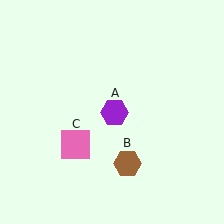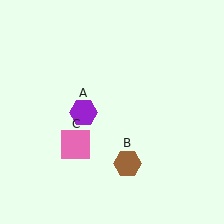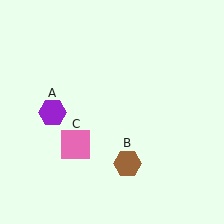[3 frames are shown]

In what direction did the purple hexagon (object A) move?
The purple hexagon (object A) moved left.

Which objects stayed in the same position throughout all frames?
Brown hexagon (object B) and pink square (object C) remained stationary.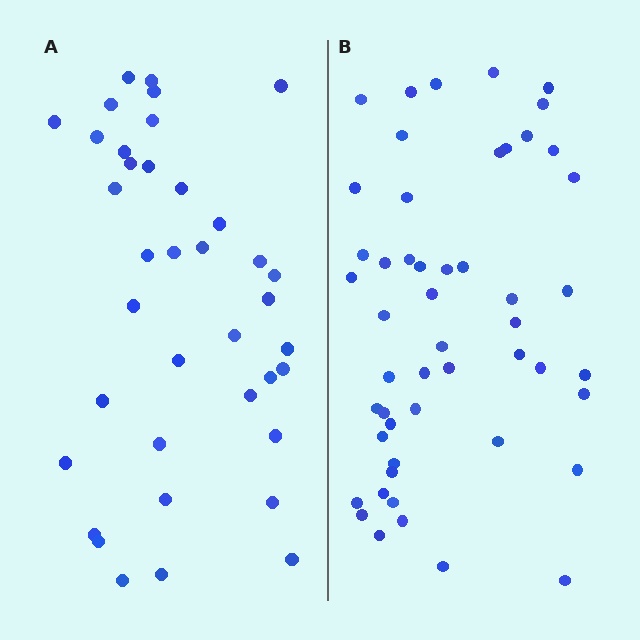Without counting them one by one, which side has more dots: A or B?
Region B (the right region) has more dots.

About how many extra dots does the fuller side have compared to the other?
Region B has approximately 15 more dots than region A.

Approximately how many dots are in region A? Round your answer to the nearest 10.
About 40 dots. (The exact count is 38, which rounds to 40.)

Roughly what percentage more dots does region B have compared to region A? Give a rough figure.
About 35% more.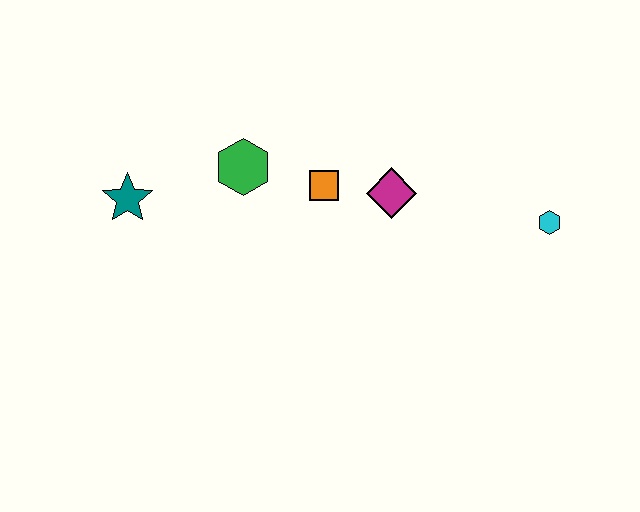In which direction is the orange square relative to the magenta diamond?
The orange square is to the left of the magenta diamond.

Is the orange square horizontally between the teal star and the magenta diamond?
Yes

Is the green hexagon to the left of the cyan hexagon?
Yes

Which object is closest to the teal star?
The green hexagon is closest to the teal star.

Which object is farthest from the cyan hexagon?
The teal star is farthest from the cyan hexagon.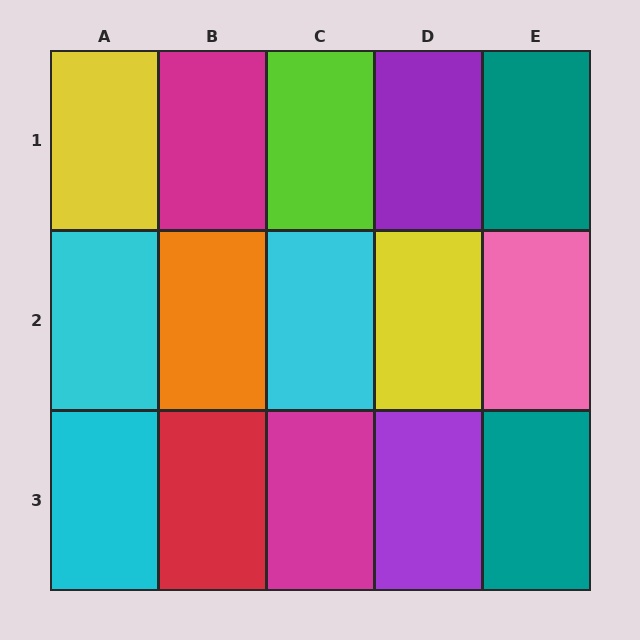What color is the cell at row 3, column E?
Teal.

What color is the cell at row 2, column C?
Cyan.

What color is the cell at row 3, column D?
Purple.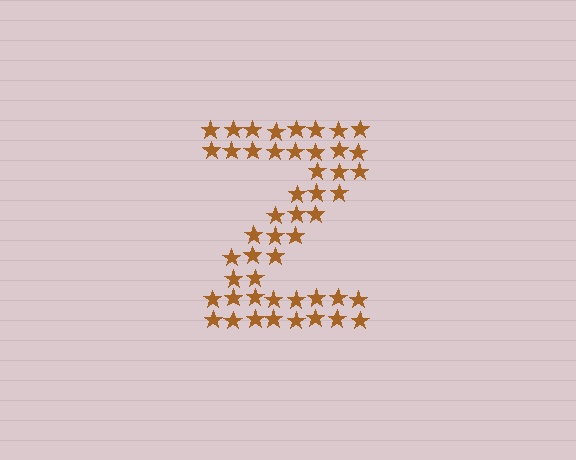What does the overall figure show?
The overall figure shows the letter Z.